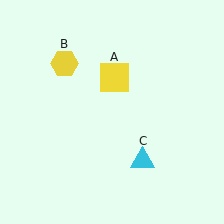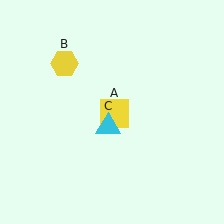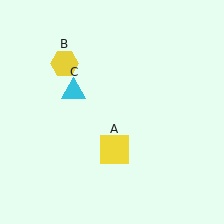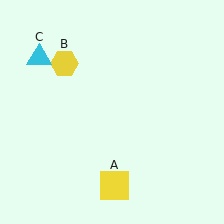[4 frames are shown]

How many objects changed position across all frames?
2 objects changed position: yellow square (object A), cyan triangle (object C).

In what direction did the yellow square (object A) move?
The yellow square (object A) moved down.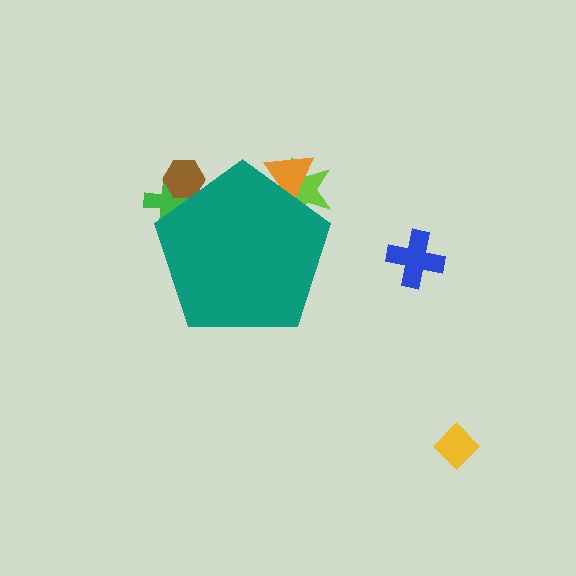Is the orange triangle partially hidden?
Yes, the orange triangle is partially hidden behind the teal pentagon.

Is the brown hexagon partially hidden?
Yes, the brown hexagon is partially hidden behind the teal pentagon.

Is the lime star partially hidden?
Yes, the lime star is partially hidden behind the teal pentagon.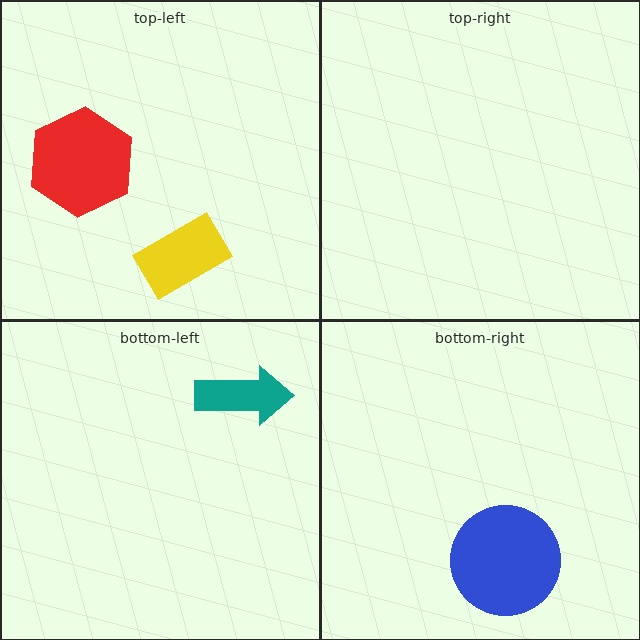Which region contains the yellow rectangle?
The top-left region.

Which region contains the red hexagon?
The top-left region.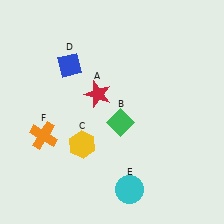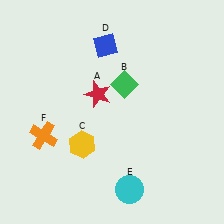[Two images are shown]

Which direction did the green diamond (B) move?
The green diamond (B) moved up.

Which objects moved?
The objects that moved are: the green diamond (B), the blue diamond (D).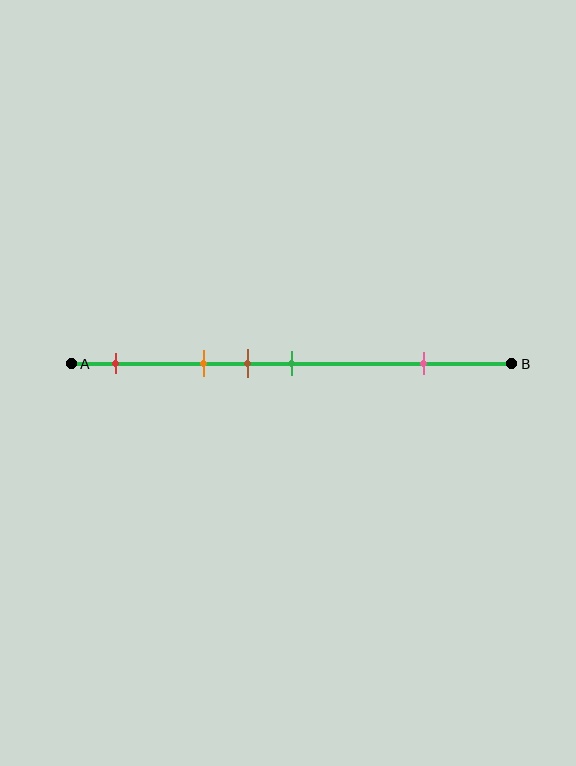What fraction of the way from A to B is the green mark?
The green mark is approximately 50% (0.5) of the way from A to B.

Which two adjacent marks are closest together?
The brown and green marks are the closest adjacent pair.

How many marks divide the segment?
There are 5 marks dividing the segment.